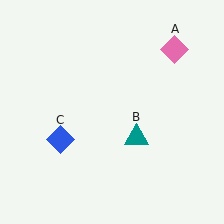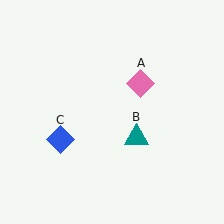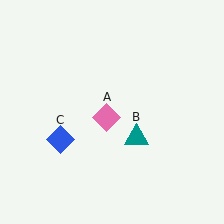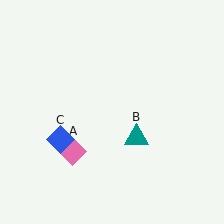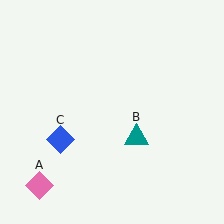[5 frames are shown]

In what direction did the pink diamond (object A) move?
The pink diamond (object A) moved down and to the left.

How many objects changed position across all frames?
1 object changed position: pink diamond (object A).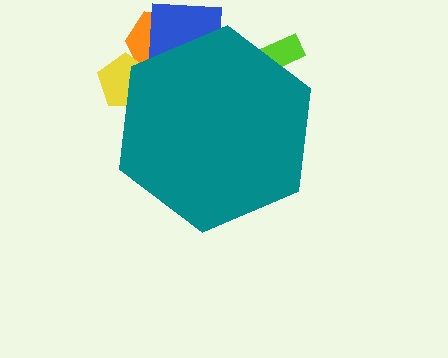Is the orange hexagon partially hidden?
Yes, the orange hexagon is partially hidden behind the teal hexagon.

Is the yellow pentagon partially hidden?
Yes, the yellow pentagon is partially hidden behind the teal hexagon.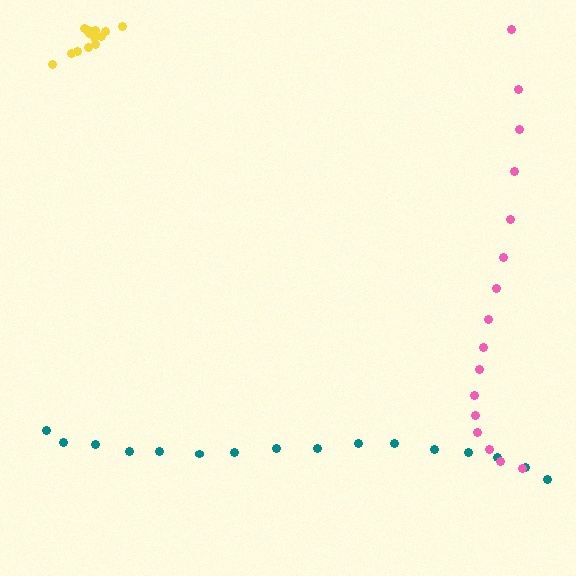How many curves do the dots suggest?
There are 3 distinct paths.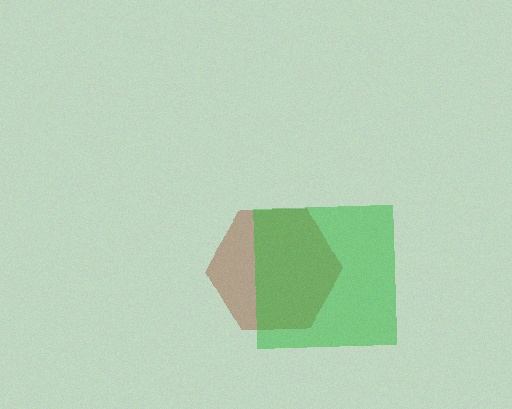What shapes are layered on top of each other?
The layered shapes are: a brown hexagon, a green square.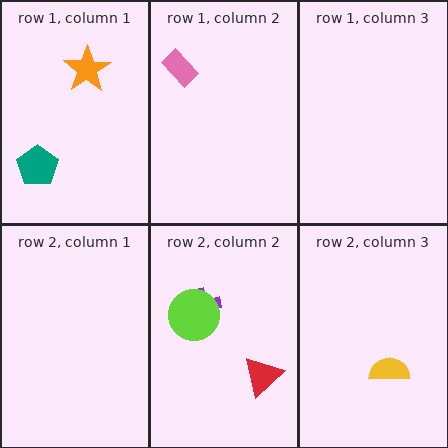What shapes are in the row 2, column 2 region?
The purple cross, the lime circle, the red triangle.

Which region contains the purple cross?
The row 2, column 2 region.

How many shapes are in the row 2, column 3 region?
1.